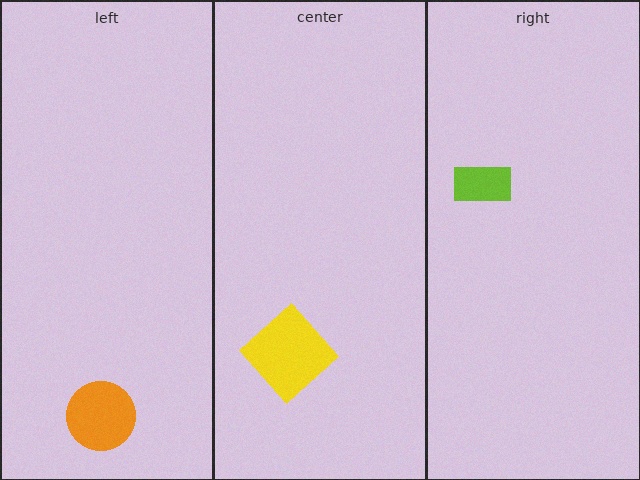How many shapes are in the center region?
1.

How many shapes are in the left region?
1.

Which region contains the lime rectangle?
The right region.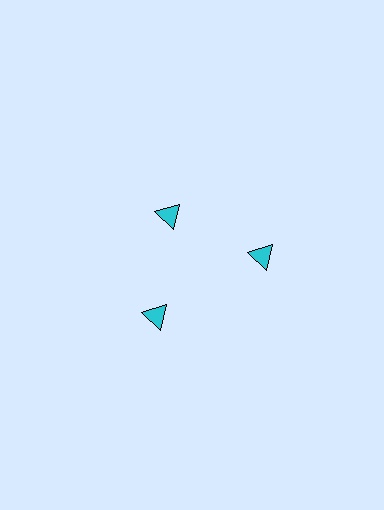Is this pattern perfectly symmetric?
No. The 3 cyan triangles are arranged in a ring, but one element near the 11 o'clock position is pulled inward toward the center, breaking the 3-fold rotational symmetry.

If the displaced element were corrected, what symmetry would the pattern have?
It would have 3-fold rotational symmetry — the pattern would map onto itself every 120 degrees.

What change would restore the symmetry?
The symmetry would be restored by moving it outward, back onto the ring so that all 3 triangles sit at equal angles and equal distance from the center.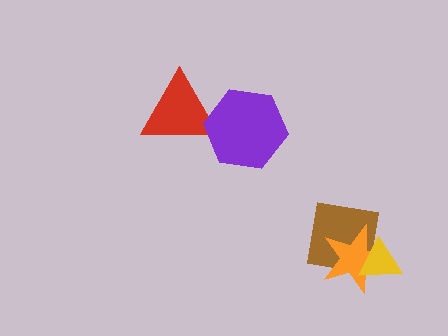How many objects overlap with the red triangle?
1 object overlaps with the red triangle.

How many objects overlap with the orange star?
2 objects overlap with the orange star.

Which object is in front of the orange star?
The yellow triangle is in front of the orange star.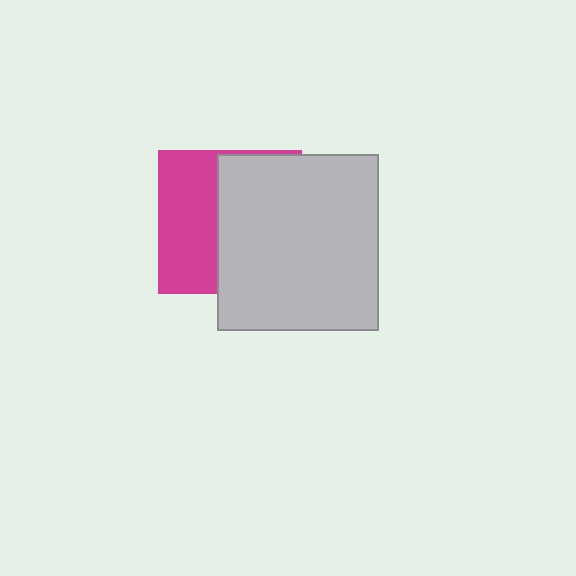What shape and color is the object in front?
The object in front is a light gray rectangle.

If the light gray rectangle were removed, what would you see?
You would see the complete magenta square.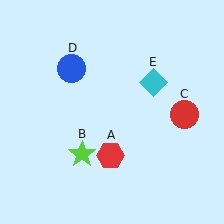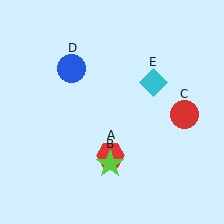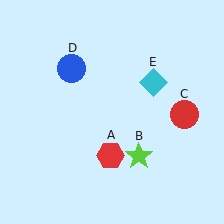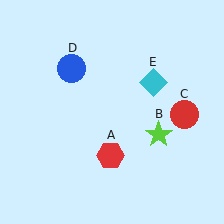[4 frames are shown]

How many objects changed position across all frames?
1 object changed position: lime star (object B).